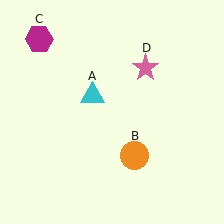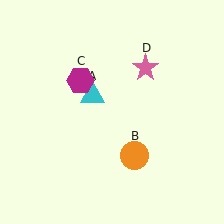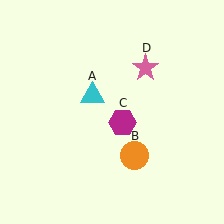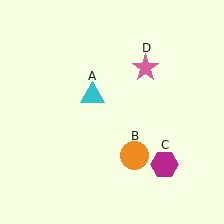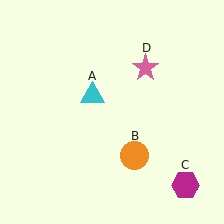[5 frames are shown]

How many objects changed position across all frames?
1 object changed position: magenta hexagon (object C).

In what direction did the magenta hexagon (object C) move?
The magenta hexagon (object C) moved down and to the right.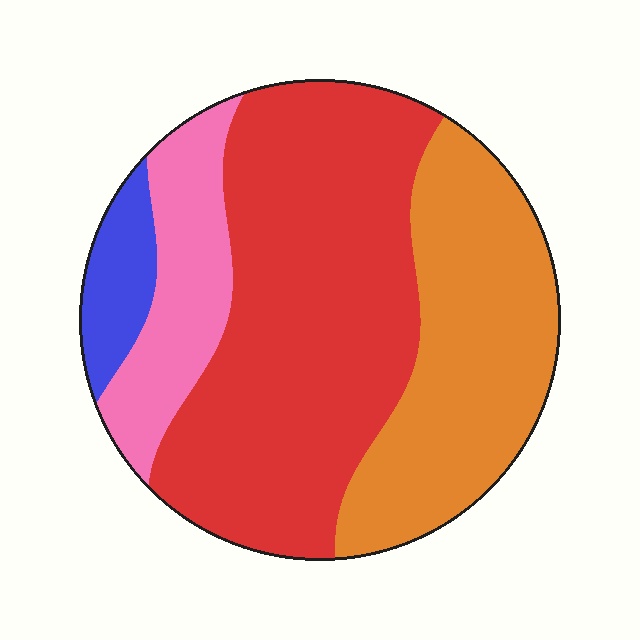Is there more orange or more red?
Red.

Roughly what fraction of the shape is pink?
Pink takes up less than a sixth of the shape.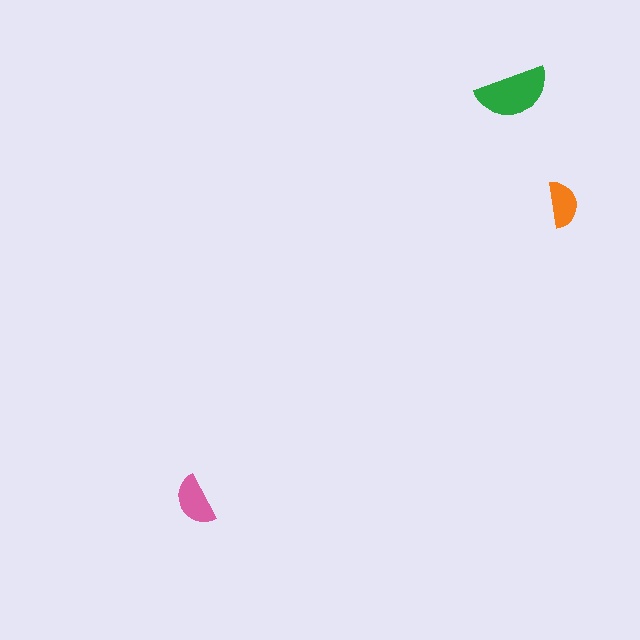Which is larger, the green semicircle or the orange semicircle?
The green one.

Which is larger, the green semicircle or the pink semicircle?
The green one.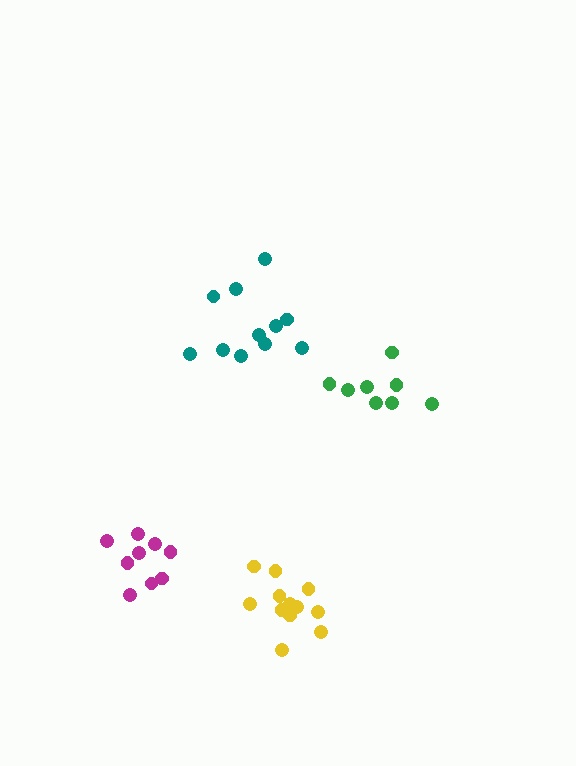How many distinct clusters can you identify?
There are 4 distinct clusters.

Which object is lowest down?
The yellow cluster is bottommost.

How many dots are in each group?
Group 1: 9 dots, Group 2: 8 dots, Group 3: 11 dots, Group 4: 12 dots (40 total).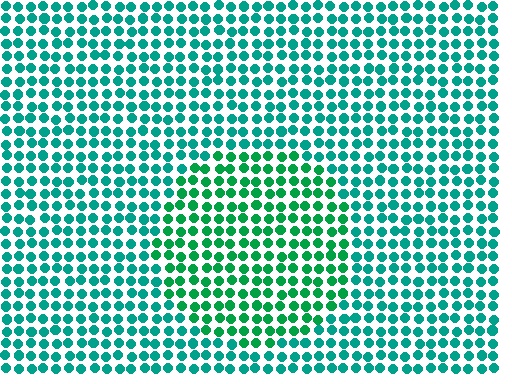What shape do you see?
I see a circle.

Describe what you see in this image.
The image is filled with small teal elements in a uniform arrangement. A circle-shaped region is visible where the elements are tinted to a slightly different hue, forming a subtle color boundary.